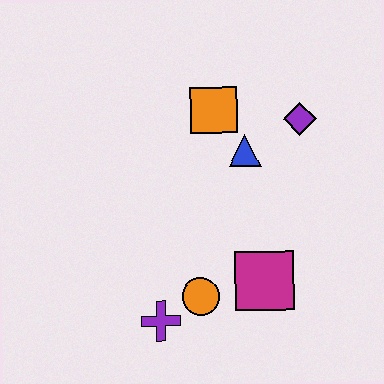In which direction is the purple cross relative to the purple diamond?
The purple cross is below the purple diamond.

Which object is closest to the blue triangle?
The orange square is closest to the blue triangle.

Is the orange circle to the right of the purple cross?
Yes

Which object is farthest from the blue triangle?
The purple cross is farthest from the blue triangle.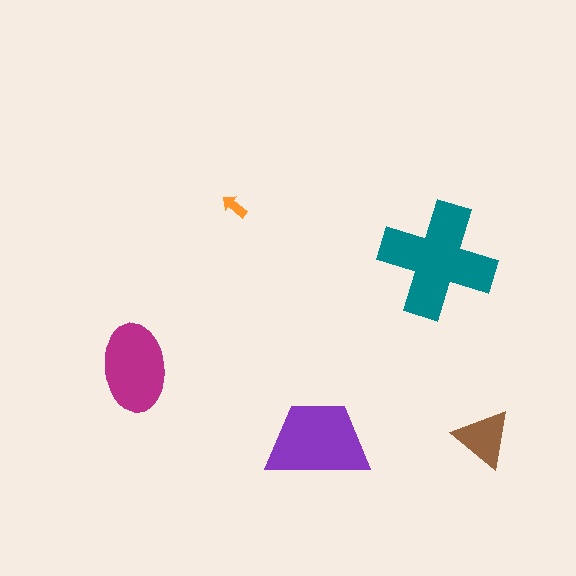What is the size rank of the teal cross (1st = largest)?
1st.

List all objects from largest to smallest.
The teal cross, the purple trapezoid, the magenta ellipse, the brown triangle, the orange arrow.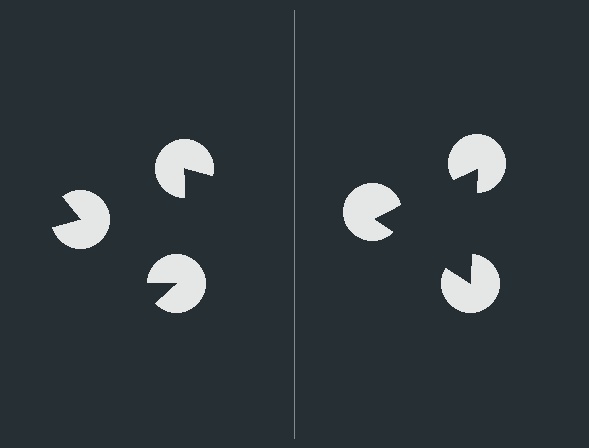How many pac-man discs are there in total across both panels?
6 — 3 on each side.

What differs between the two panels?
The pac-man discs are positioned identically on both sides; only the wedge orientations differ. On the right they align to a triangle; on the left they are misaligned.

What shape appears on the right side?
An illusory triangle.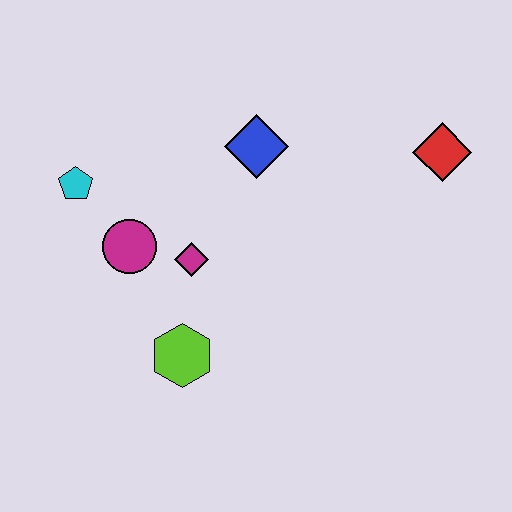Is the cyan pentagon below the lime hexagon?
No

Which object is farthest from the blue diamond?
The lime hexagon is farthest from the blue diamond.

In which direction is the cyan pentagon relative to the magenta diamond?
The cyan pentagon is to the left of the magenta diamond.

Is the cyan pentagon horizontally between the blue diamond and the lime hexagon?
No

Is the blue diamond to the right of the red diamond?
No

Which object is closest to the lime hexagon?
The magenta diamond is closest to the lime hexagon.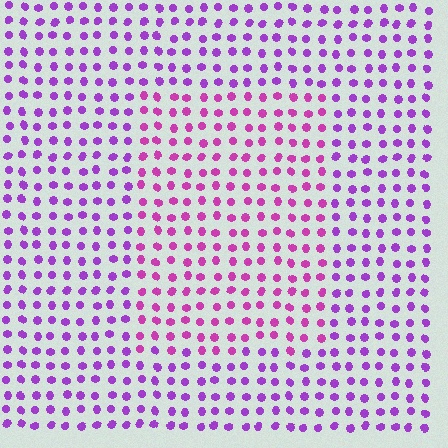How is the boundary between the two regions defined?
The boundary is defined purely by a slight shift in hue (about 29 degrees). Spacing, size, and orientation are identical on both sides.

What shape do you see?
I see a rectangle.